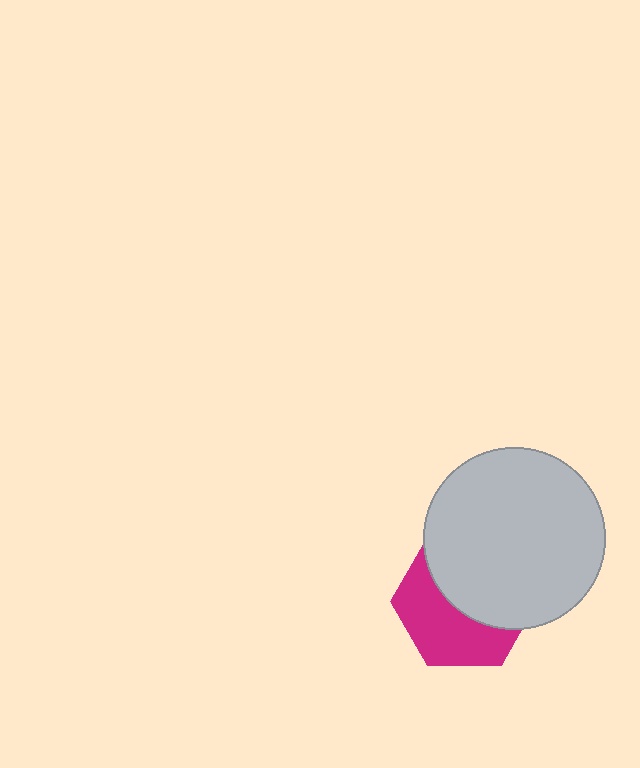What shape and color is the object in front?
The object in front is a light gray circle.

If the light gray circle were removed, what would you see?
You would see the complete magenta hexagon.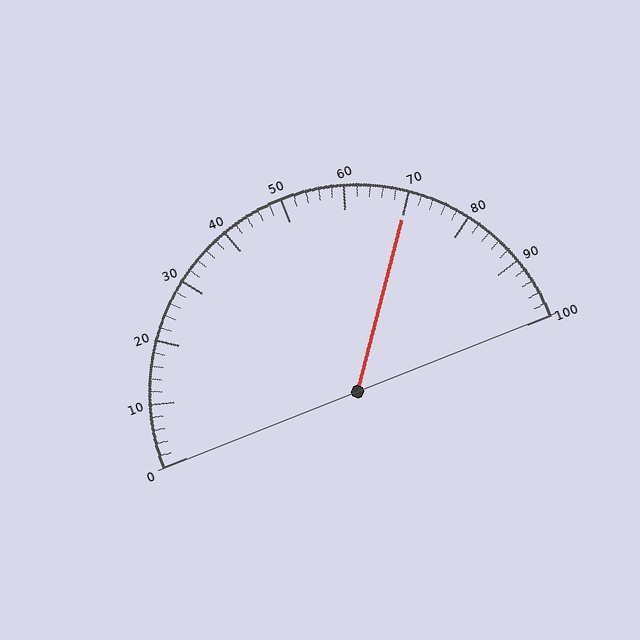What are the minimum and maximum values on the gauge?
The gauge ranges from 0 to 100.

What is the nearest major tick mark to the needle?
The nearest major tick mark is 70.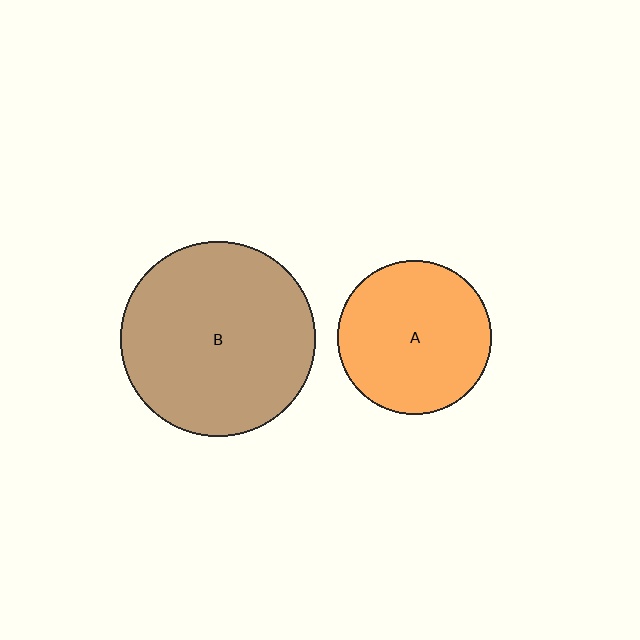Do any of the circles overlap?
No, none of the circles overlap.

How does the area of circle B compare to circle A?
Approximately 1.6 times.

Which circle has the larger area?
Circle B (brown).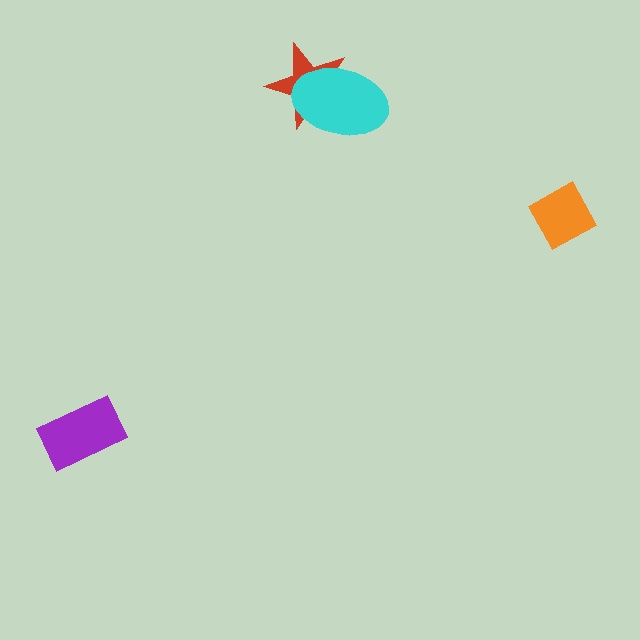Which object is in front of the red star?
The cyan ellipse is in front of the red star.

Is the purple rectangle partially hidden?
No, no other shape covers it.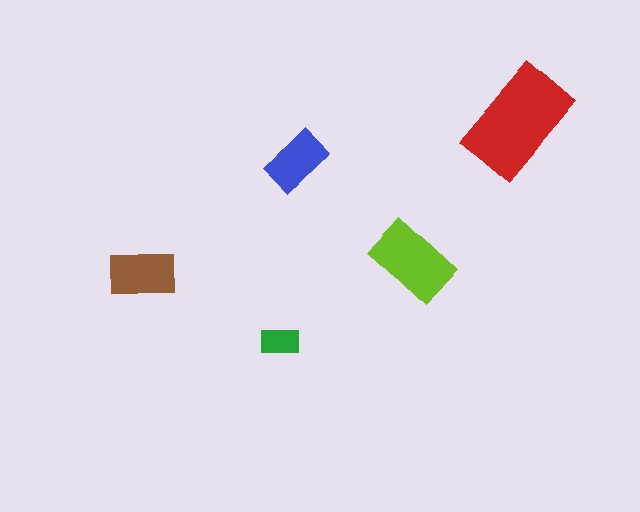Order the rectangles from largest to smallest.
the red one, the lime one, the brown one, the blue one, the green one.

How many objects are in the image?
There are 5 objects in the image.